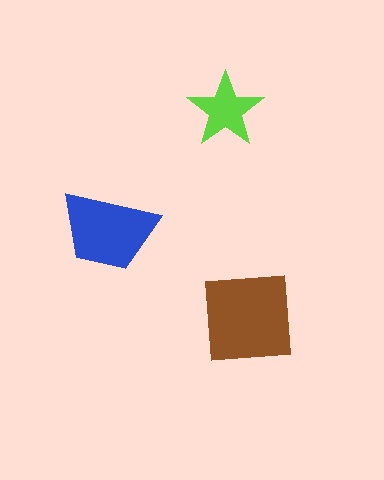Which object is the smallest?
The lime star.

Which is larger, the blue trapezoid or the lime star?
The blue trapezoid.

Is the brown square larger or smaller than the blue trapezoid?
Larger.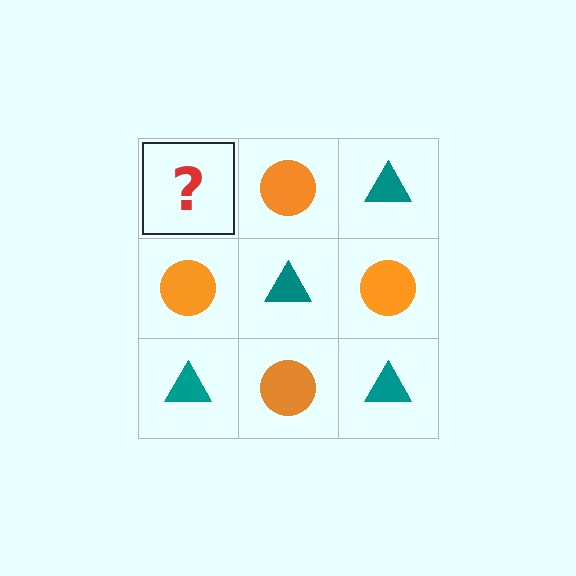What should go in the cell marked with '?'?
The missing cell should contain a teal triangle.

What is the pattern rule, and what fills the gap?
The rule is that it alternates teal triangle and orange circle in a checkerboard pattern. The gap should be filled with a teal triangle.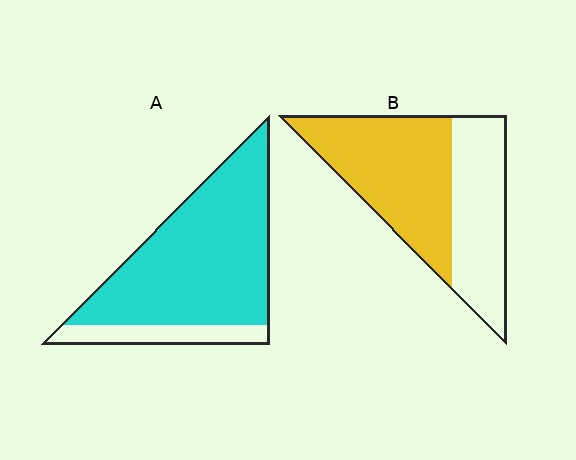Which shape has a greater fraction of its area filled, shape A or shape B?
Shape A.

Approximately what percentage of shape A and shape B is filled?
A is approximately 85% and B is approximately 60%.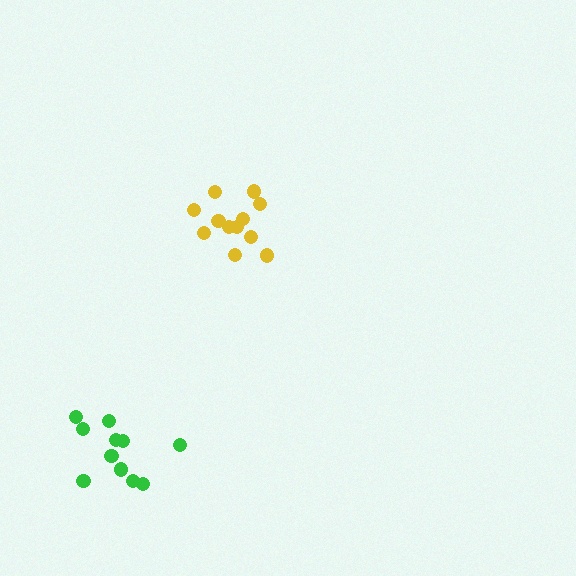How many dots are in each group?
Group 1: 12 dots, Group 2: 11 dots (23 total).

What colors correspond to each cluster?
The clusters are colored: yellow, green.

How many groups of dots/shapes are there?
There are 2 groups.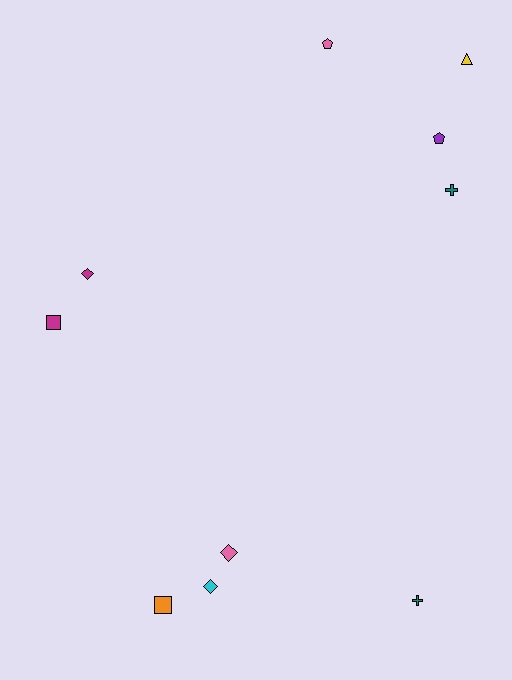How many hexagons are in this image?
There are no hexagons.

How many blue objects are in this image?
There are no blue objects.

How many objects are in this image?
There are 10 objects.